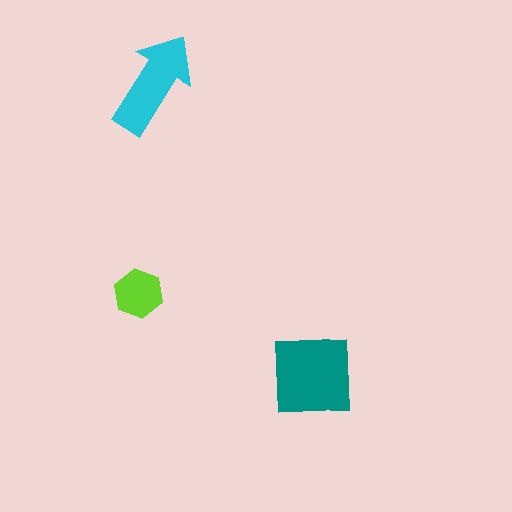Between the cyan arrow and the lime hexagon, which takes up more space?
The cyan arrow.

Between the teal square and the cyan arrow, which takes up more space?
The teal square.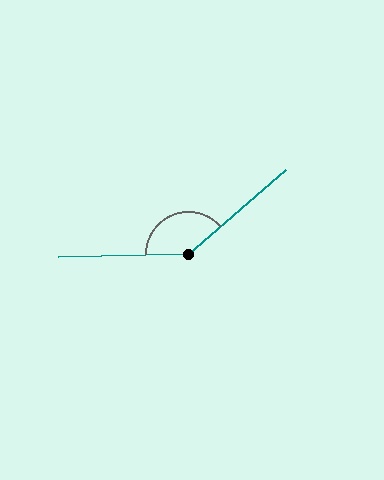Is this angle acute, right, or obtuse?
It is obtuse.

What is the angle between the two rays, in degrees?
Approximately 141 degrees.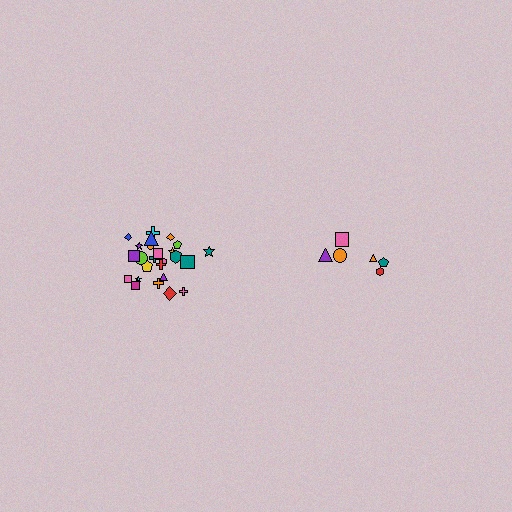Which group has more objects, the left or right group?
The left group.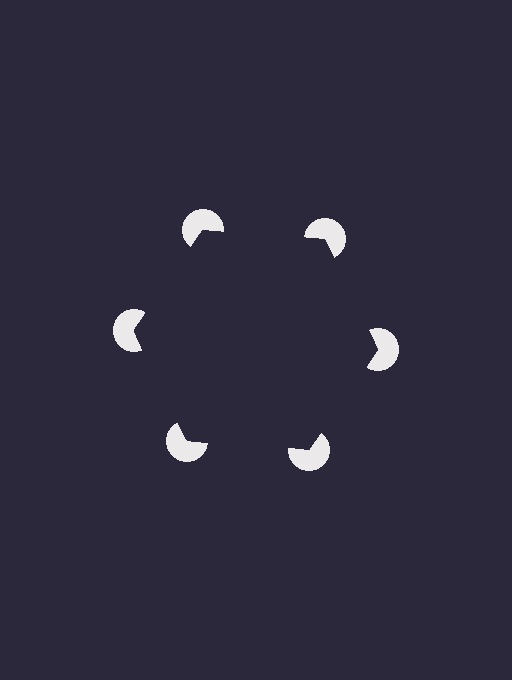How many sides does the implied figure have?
6 sides.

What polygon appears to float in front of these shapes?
An illusory hexagon — its edges are inferred from the aligned wedge cuts in the pac-man discs, not physically drawn.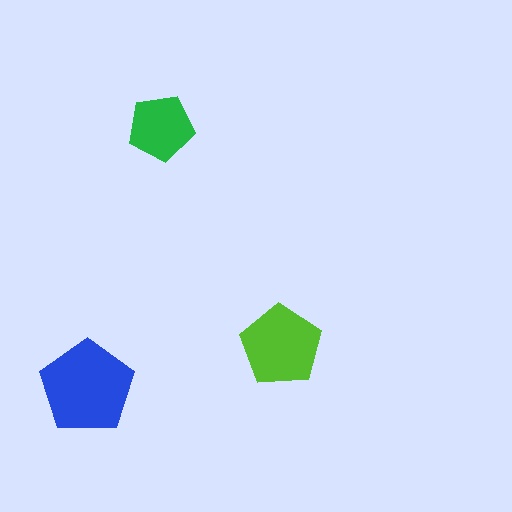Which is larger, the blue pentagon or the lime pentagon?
The blue one.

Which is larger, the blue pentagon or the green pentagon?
The blue one.